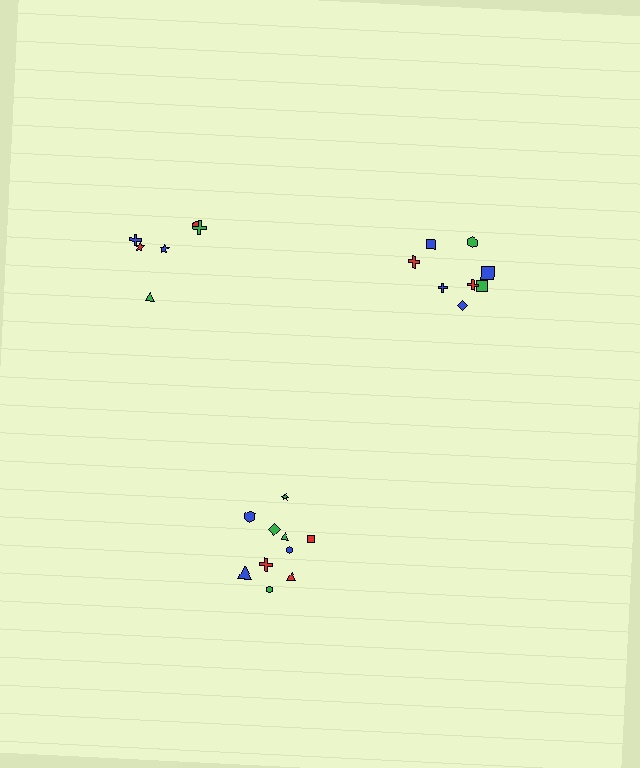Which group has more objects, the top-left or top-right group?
The top-right group.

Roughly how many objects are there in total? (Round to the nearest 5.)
Roughly 25 objects in total.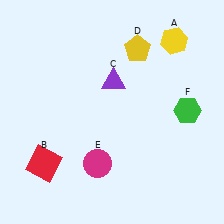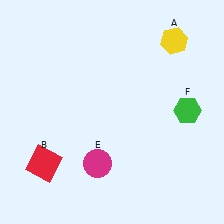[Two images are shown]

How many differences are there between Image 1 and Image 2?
There are 2 differences between the two images.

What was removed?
The purple triangle (C), the yellow pentagon (D) were removed in Image 2.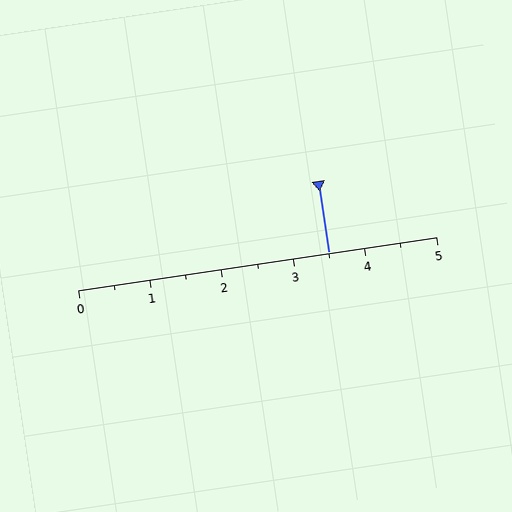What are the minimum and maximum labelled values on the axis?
The axis runs from 0 to 5.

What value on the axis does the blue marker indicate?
The marker indicates approximately 3.5.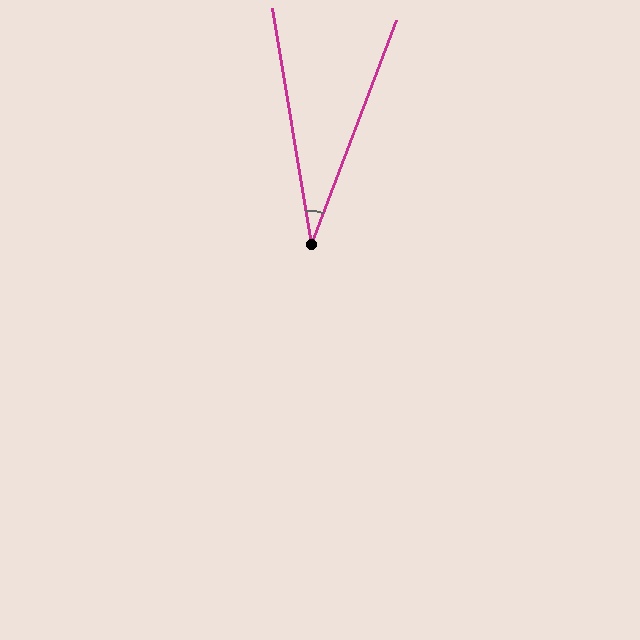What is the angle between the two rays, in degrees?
Approximately 30 degrees.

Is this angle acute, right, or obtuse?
It is acute.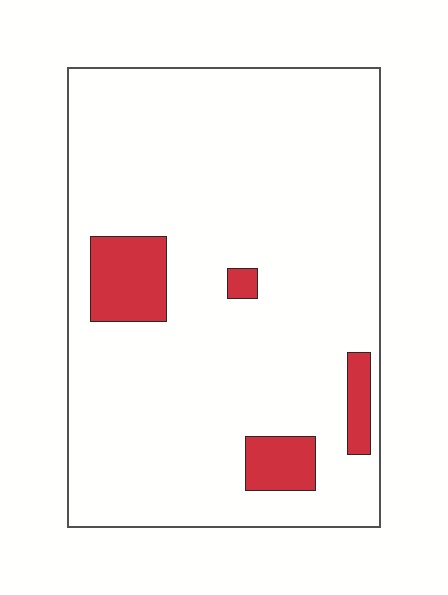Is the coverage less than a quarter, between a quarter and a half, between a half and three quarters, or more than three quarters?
Less than a quarter.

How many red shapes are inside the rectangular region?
4.